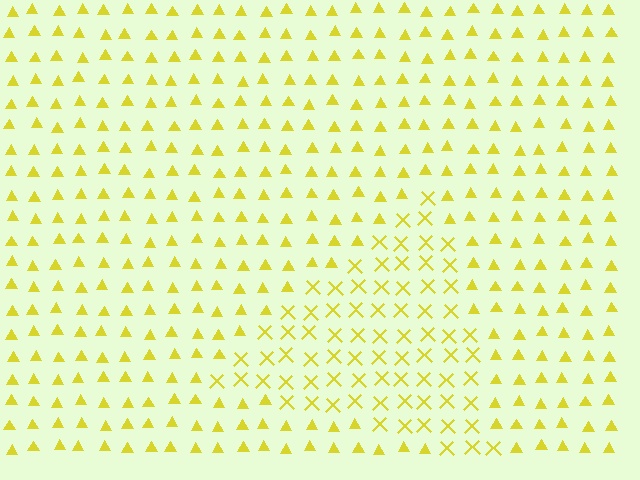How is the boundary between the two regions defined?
The boundary is defined by a change in element shape: X marks inside vs. triangles outside. All elements share the same color and spacing.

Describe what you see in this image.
The image is filled with small yellow elements arranged in a uniform grid. A triangle-shaped region contains X marks, while the surrounding area contains triangles. The boundary is defined purely by the change in element shape.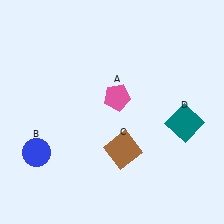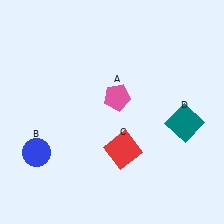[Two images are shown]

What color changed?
The square (C) changed from brown in Image 1 to red in Image 2.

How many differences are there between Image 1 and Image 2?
There is 1 difference between the two images.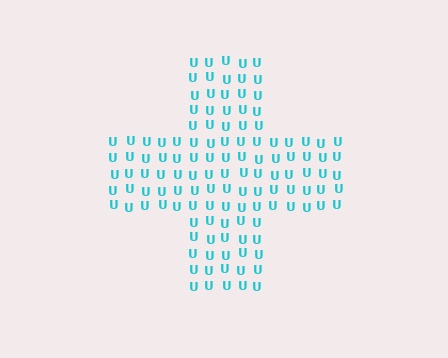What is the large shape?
The large shape is a cross.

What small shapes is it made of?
It is made of small letter U's.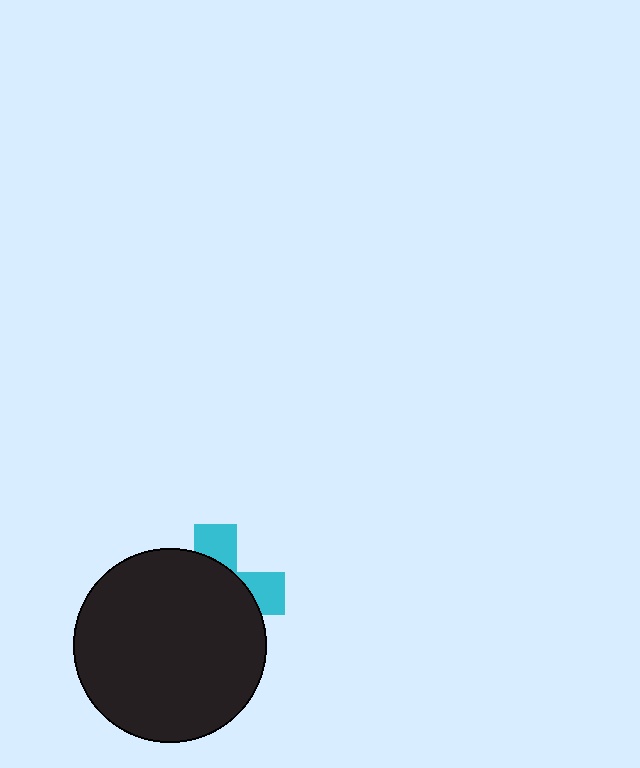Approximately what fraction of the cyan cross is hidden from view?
Roughly 69% of the cyan cross is hidden behind the black circle.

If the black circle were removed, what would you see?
You would see the complete cyan cross.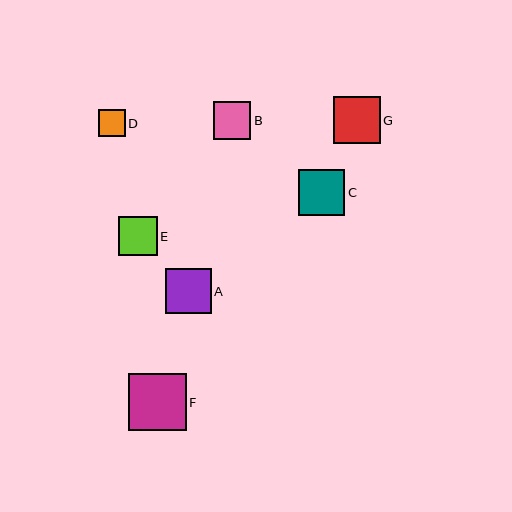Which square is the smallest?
Square D is the smallest with a size of approximately 27 pixels.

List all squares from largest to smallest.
From largest to smallest: F, G, C, A, E, B, D.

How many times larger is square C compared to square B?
Square C is approximately 1.2 times the size of square B.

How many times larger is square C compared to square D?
Square C is approximately 1.7 times the size of square D.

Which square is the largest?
Square F is the largest with a size of approximately 58 pixels.